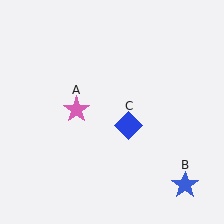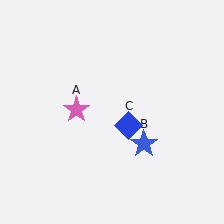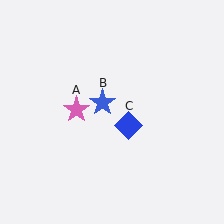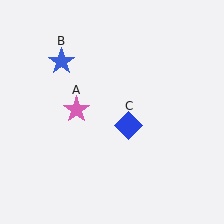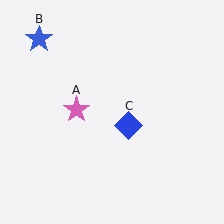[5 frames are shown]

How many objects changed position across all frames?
1 object changed position: blue star (object B).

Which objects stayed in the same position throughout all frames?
Pink star (object A) and blue diamond (object C) remained stationary.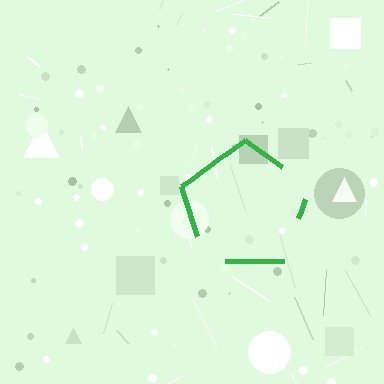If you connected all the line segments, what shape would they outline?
They would outline a pentagon.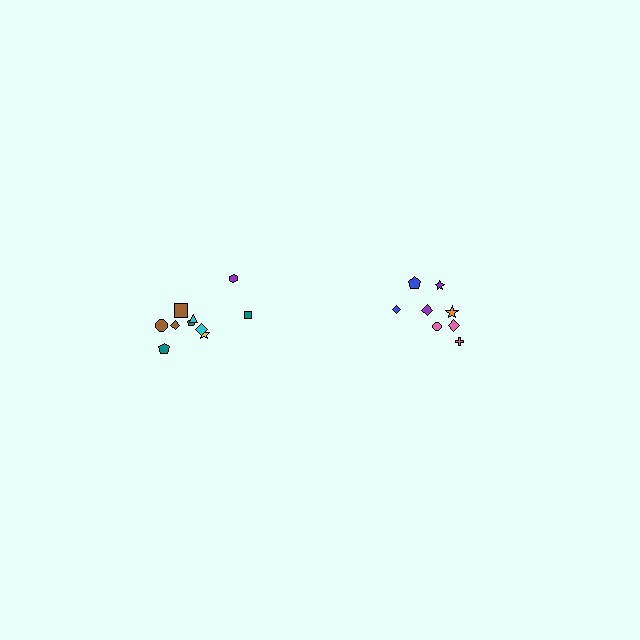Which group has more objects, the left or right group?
The left group.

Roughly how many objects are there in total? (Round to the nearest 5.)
Roughly 20 objects in total.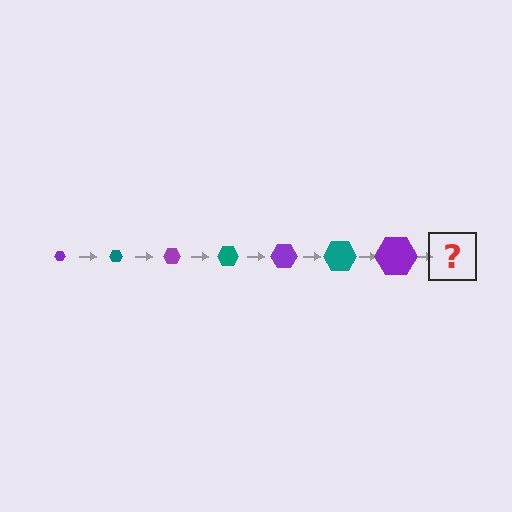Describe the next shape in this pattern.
It should be a teal hexagon, larger than the previous one.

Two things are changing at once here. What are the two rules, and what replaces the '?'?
The two rules are that the hexagon grows larger each step and the color cycles through purple and teal. The '?' should be a teal hexagon, larger than the previous one.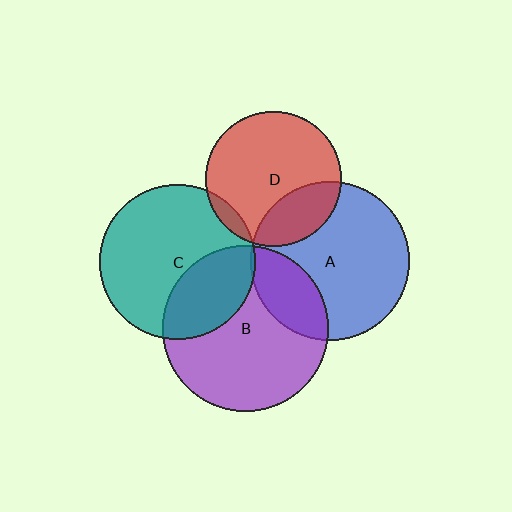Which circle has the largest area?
Circle B (purple).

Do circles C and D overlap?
Yes.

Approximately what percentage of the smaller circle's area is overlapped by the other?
Approximately 5%.